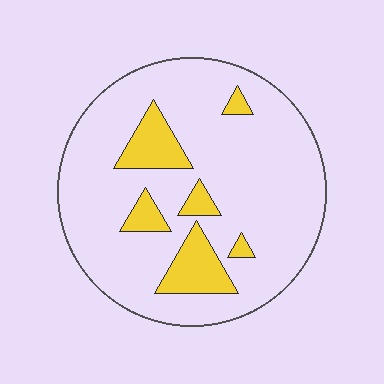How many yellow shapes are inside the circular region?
6.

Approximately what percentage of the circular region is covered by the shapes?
Approximately 15%.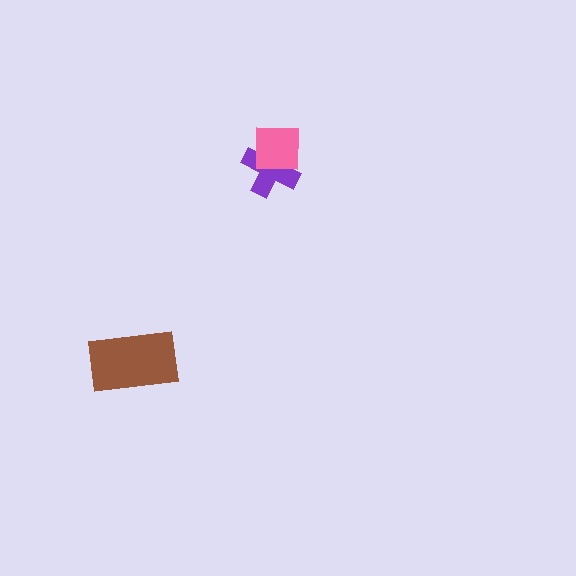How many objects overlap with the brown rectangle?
0 objects overlap with the brown rectangle.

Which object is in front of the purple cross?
The pink square is in front of the purple cross.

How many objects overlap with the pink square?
1 object overlaps with the pink square.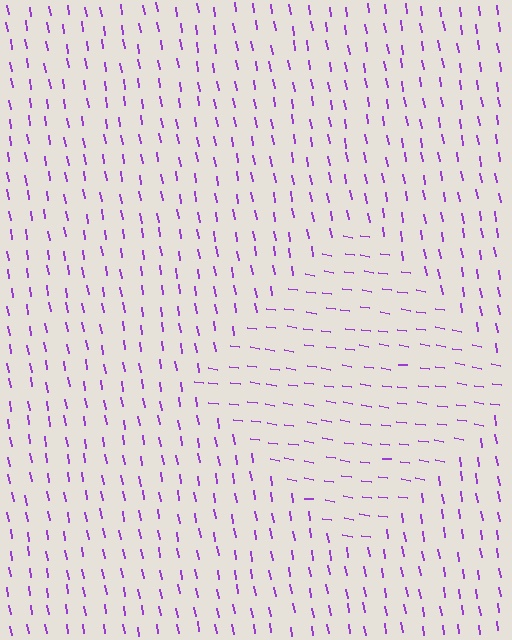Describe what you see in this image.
The image is filled with small purple line segments. A diamond region in the image has lines oriented differently from the surrounding lines, creating a visible texture boundary.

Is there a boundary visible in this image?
Yes, there is a texture boundary formed by a change in line orientation.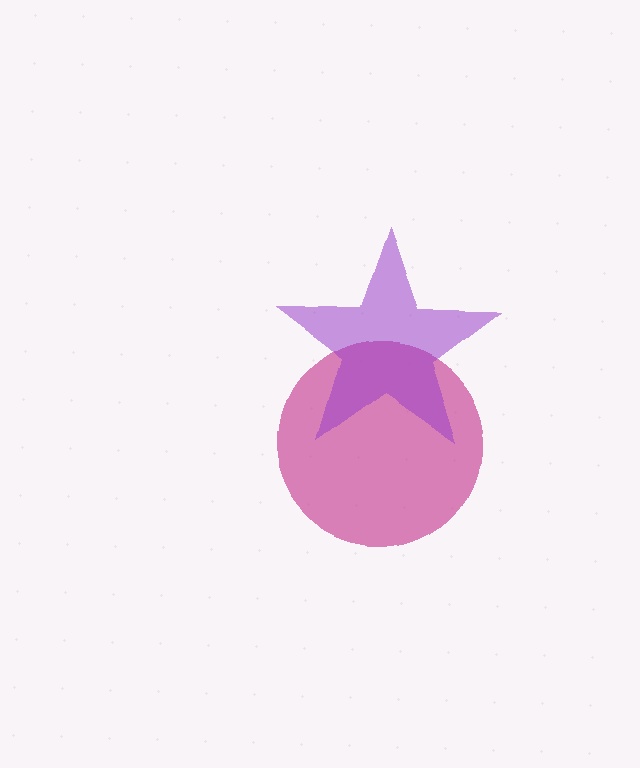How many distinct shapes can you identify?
There are 2 distinct shapes: a magenta circle, a purple star.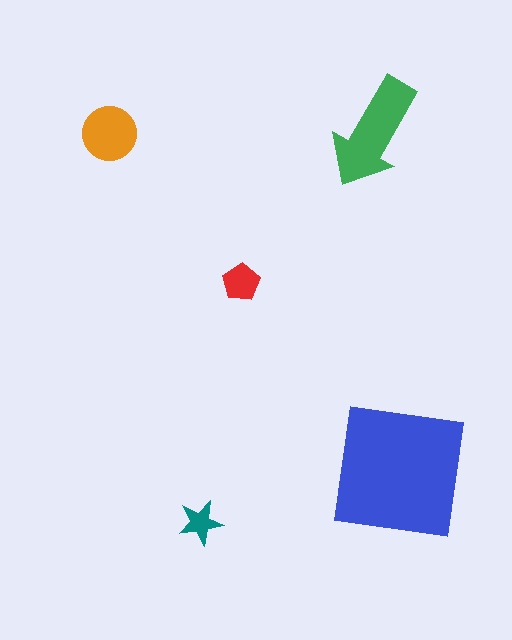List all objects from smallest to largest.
The teal star, the red pentagon, the orange circle, the green arrow, the blue square.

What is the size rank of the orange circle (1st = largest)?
3rd.